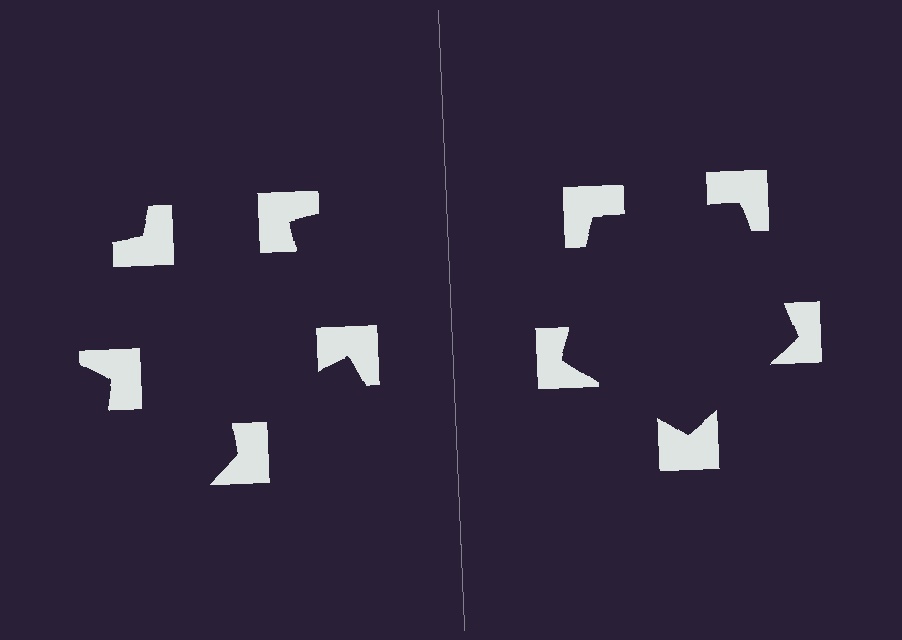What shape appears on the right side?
An illusory pentagon.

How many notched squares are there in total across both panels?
10 — 5 on each side.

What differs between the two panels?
The notched squares are positioned identically on both sides; only the wedge orientations differ. On the right they align to a pentagon; on the left they are misaligned.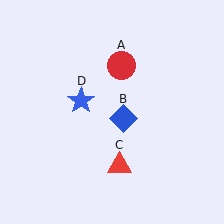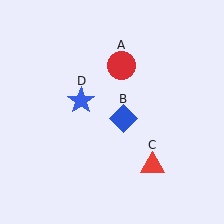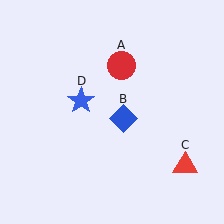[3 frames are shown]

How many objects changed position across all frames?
1 object changed position: red triangle (object C).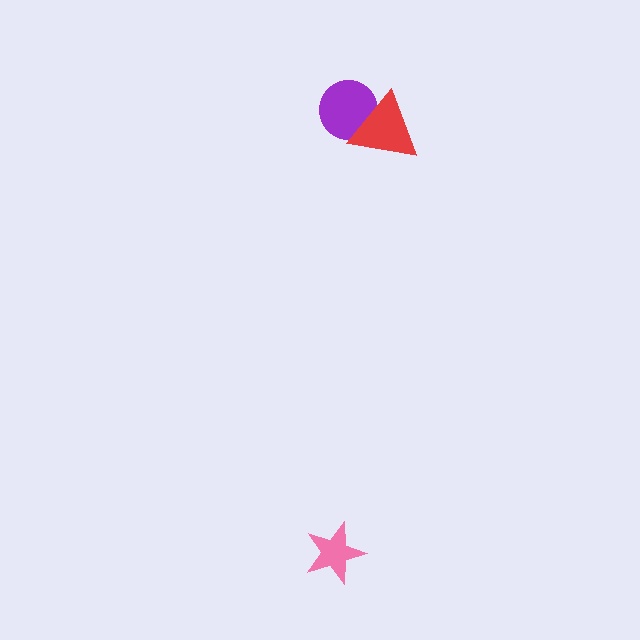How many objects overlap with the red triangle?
1 object overlaps with the red triangle.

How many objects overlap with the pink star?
0 objects overlap with the pink star.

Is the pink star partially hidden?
No, no other shape covers it.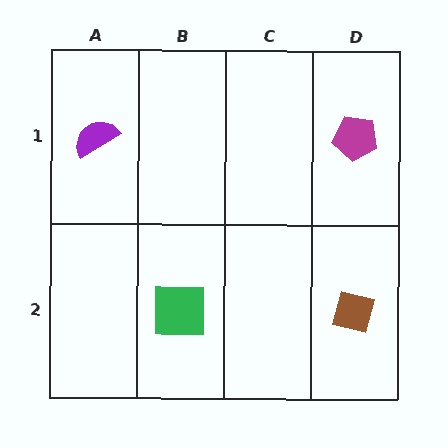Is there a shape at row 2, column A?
No, that cell is empty.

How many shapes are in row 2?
2 shapes.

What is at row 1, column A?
A purple semicircle.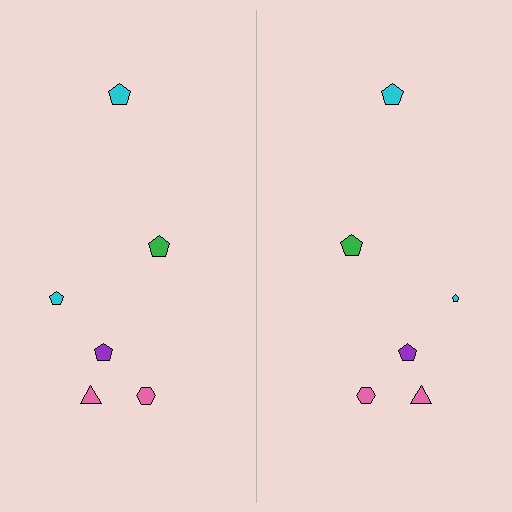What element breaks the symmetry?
The cyan pentagon on the right side has a different size than its mirror counterpart.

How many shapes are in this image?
There are 12 shapes in this image.